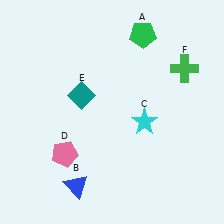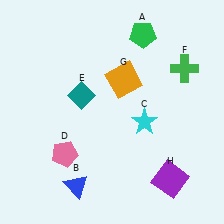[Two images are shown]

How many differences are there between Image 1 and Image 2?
There are 2 differences between the two images.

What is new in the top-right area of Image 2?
An orange square (G) was added in the top-right area of Image 2.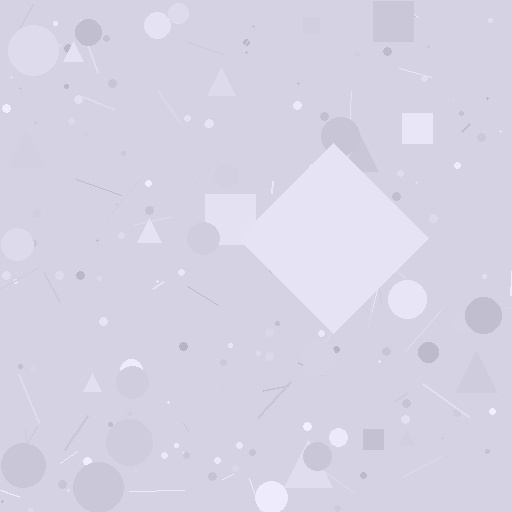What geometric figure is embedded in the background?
A diamond is embedded in the background.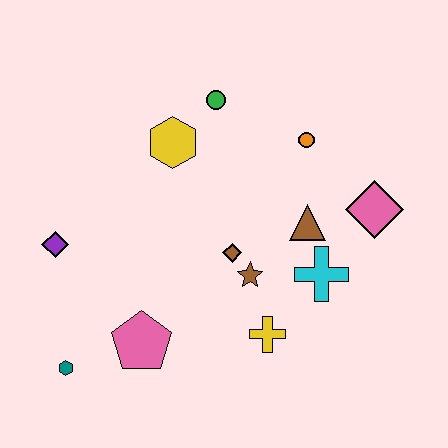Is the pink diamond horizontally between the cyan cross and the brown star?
No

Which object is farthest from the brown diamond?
The teal hexagon is farthest from the brown diamond.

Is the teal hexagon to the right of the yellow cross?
No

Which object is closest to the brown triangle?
The cyan cross is closest to the brown triangle.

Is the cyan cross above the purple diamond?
No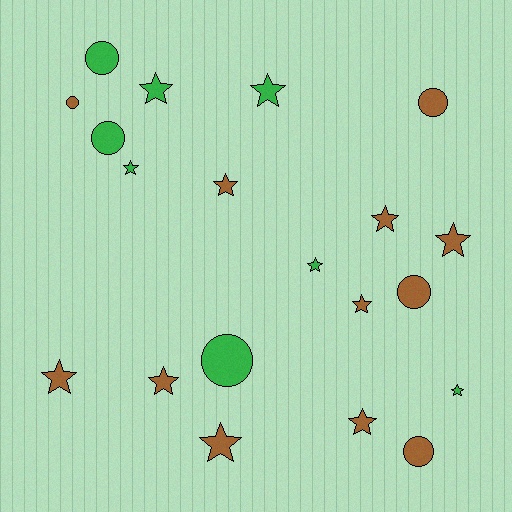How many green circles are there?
There are 3 green circles.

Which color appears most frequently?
Brown, with 12 objects.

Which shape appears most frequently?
Star, with 13 objects.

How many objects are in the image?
There are 20 objects.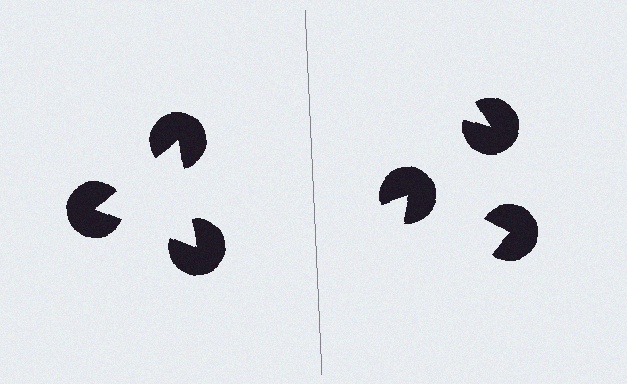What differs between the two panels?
The pac-man discs are positioned identically on both sides; only the wedge orientations differ. On the left they align to a triangle; on the right they are misaligned.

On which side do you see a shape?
An illusory triangle appears on the left side. On the right side the wedge cuts are rotated, so no coherent shape forms.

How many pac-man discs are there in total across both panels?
6 — 3 on each side.